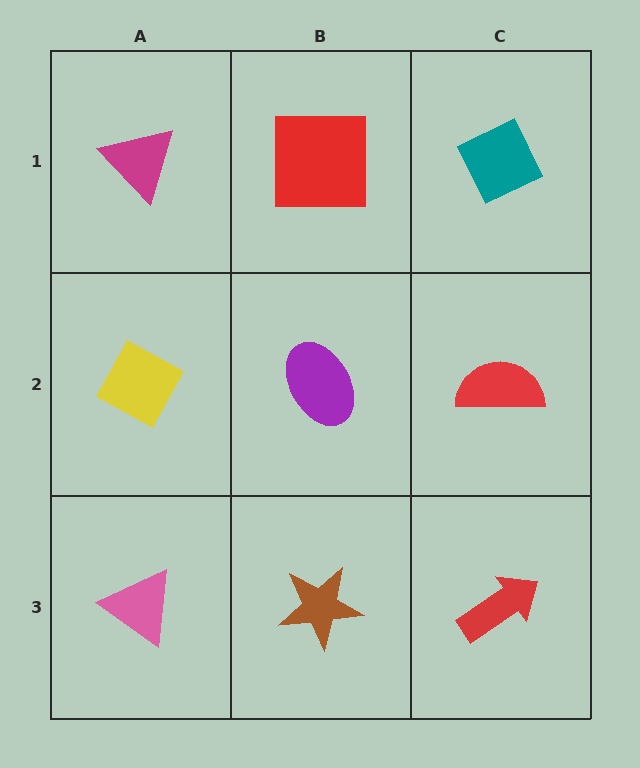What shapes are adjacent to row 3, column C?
A red semicircle (row 2, column C), a brown star (row 3, column B).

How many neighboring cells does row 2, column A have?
3.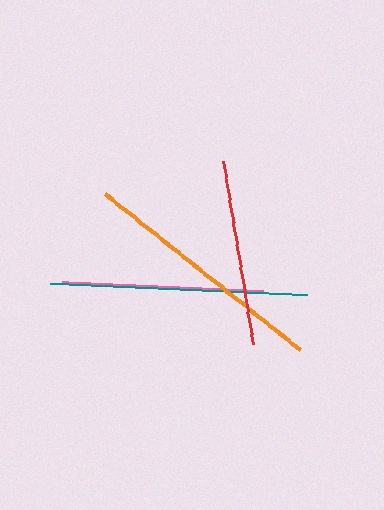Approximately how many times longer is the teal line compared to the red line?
The teal line is approximately 1.4 times the length of the red line.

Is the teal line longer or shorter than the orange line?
The teal line is longer than the orange line.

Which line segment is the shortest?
The red line is the shortest at approximately 184 pixels.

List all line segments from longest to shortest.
From longest to shortest: teal, orange, pink, red.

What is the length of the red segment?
The red segment is approximately 184 pixels long.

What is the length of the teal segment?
The teal segment is approximately 258 pixels long.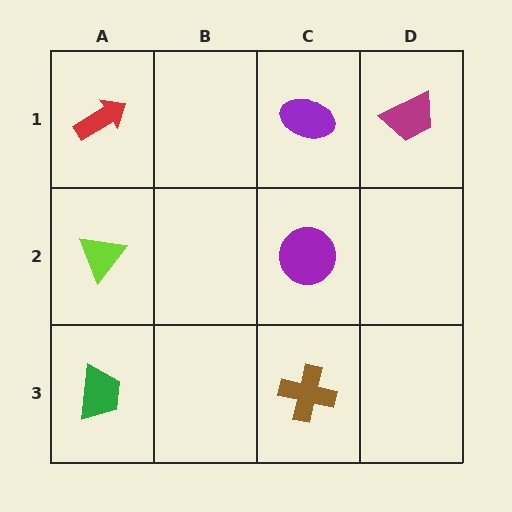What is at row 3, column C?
A brown cross.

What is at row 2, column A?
A lime triangle.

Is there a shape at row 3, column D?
No, that cell is empty.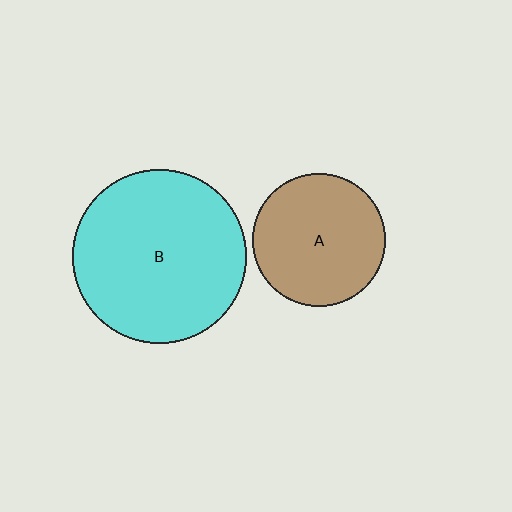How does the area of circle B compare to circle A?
Approximately 1.7 times.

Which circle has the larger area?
Circle B (cyan).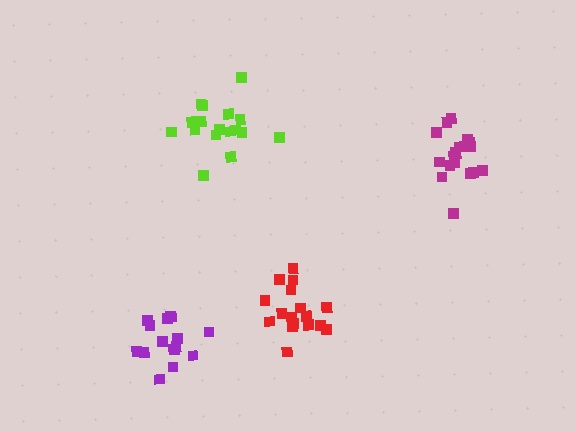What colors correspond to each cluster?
The clusters are colored: lime, purple, magenta, red.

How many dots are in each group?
Group 1: 17 dots, Group 2: 14 dots, Group 3: 18 dots, Group 4: 18 dots (67 total).